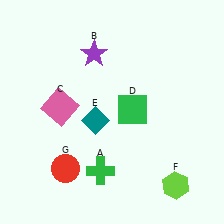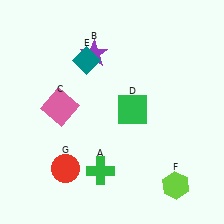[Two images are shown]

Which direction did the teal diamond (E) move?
The teal diamond (E) moved up.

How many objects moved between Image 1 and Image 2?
1 object moved between the two images.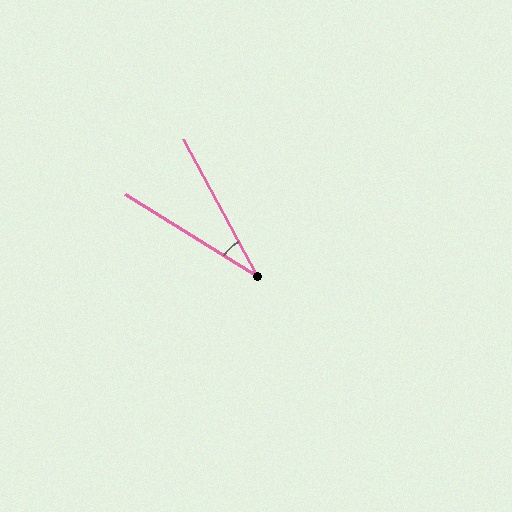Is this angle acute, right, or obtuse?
It is acute.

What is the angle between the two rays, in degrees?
Approximately 30 degrees.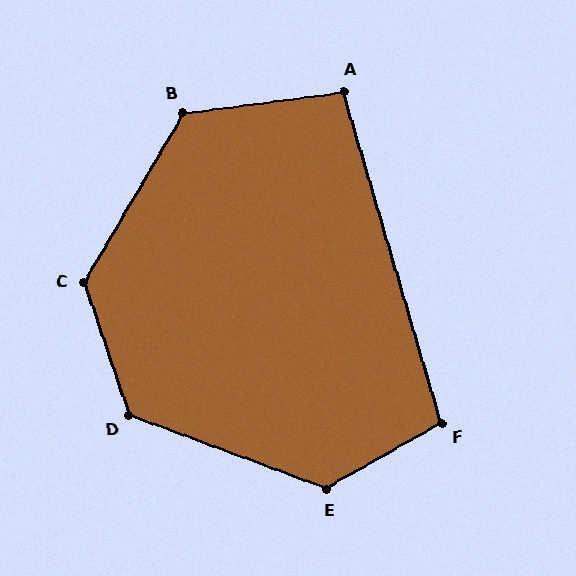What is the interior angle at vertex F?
Approximately 103 degrees (obtuse).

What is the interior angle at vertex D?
Approximately 129 degrees (obtuse).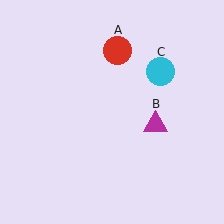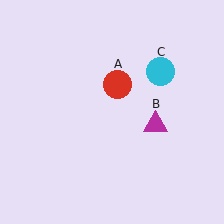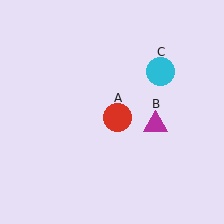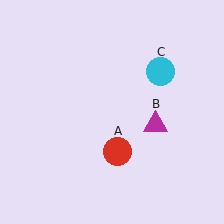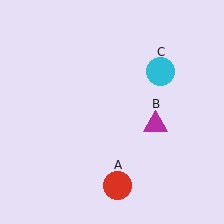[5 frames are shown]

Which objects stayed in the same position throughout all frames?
Magenta triangle (object B) and cyan circle (object C) remained stationary.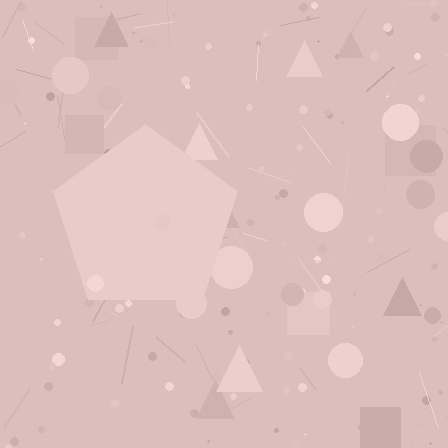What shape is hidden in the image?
A pentagon is hidden in the image.